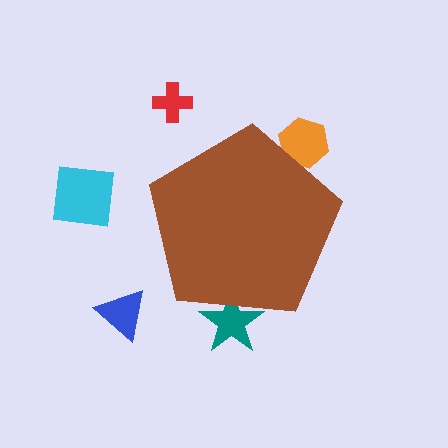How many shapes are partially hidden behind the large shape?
2 shapes are partially hidden.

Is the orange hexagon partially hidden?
Yes, the orange hexagon is partially hidden behind the brown pentagon.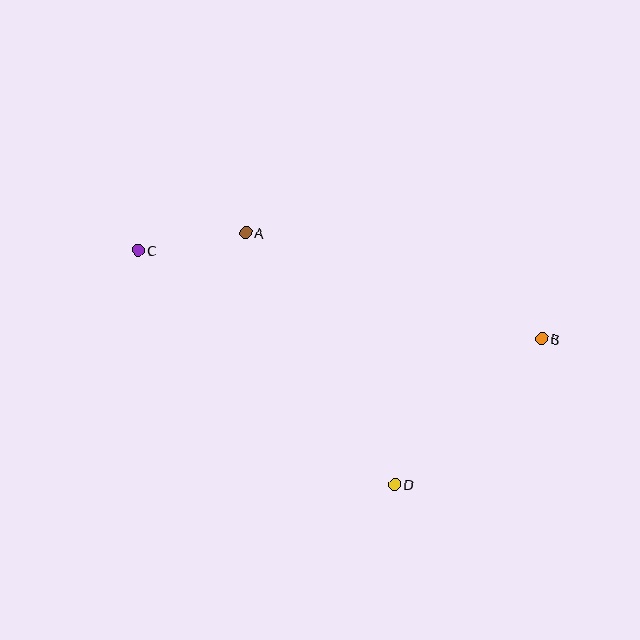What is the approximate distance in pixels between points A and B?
The distance between A and B is approximately 315 pixels.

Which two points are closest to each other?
Points A and C are closest to each other.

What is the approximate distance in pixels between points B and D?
The distance between B and D is approximately 207 pixels.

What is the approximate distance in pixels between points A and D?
The distance between A and D is approximately 293 pixels.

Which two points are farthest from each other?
Points B and C are farthest from each other.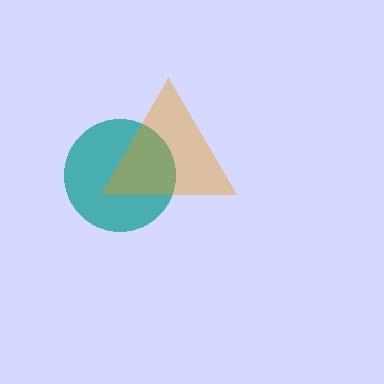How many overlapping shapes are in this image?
There are 2 overlapping shapes in the image.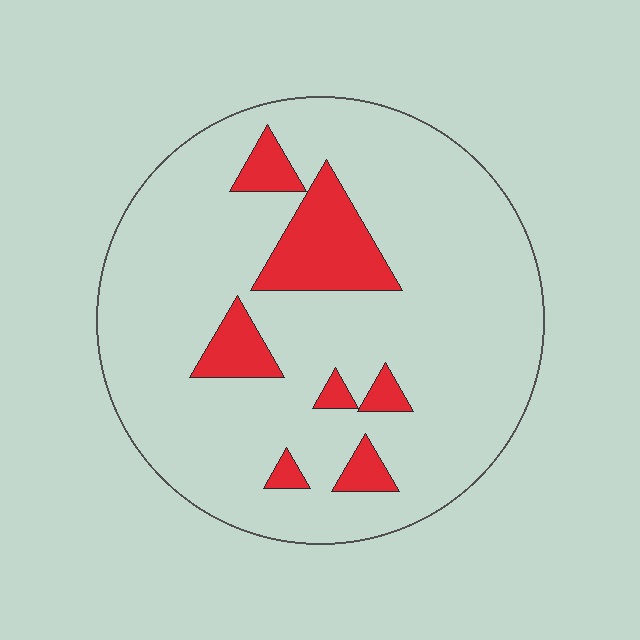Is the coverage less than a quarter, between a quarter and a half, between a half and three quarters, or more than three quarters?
Less than a quarter.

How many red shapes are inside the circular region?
7.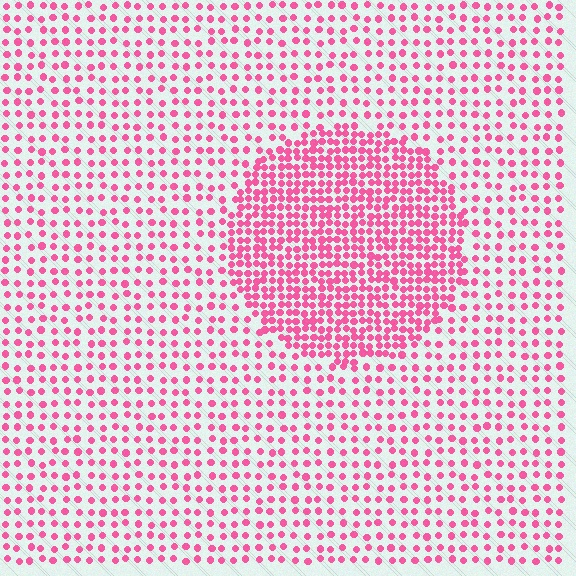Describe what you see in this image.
The image contains small pink elements arranged at two different densities. A circle-shaped region is visible where the elements are more densely packed than the surrounding area.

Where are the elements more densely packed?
The elements are more densely packed inside the circle boundary.